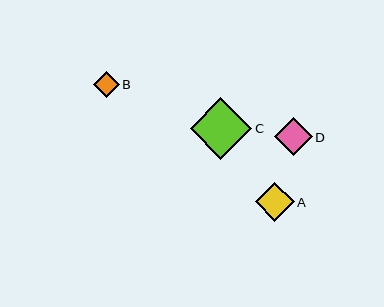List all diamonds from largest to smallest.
From largest to smallest: C, A, D, B.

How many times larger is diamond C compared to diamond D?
Diamond C is approximately 1.6 times the size of diamond D.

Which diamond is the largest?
Diamond C is the largest with a size of approximately 62 pixels.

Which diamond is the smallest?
Diamond B is the smallest with a size of approximately 26 pixels.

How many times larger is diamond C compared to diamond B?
Diamond C is approximately 2.4 times the size of diamond B.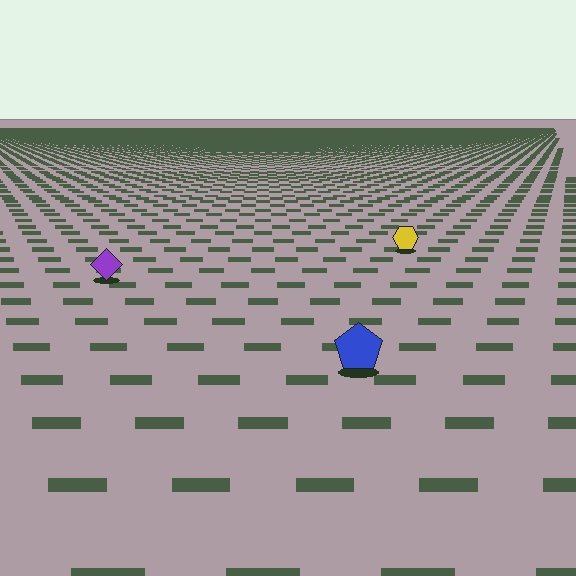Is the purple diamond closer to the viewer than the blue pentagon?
No. The blue pentagon is closer — you can tell from the texture gradient: the ground texture is coarser near it.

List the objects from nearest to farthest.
From nearest to farthest: the blue pentagon, the purple diamond, the yellow hexagon.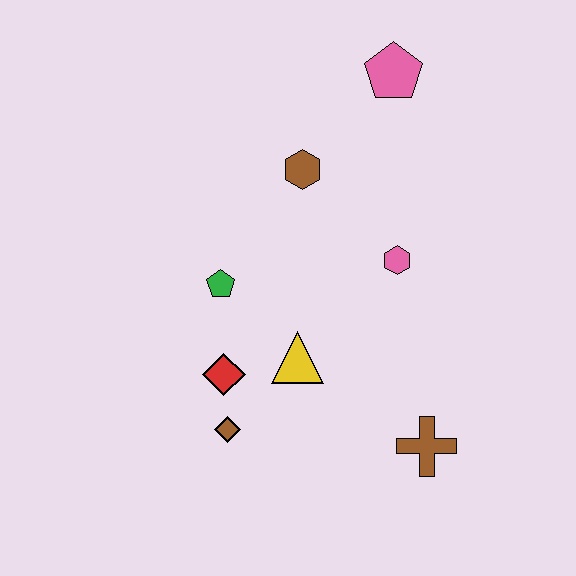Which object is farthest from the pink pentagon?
The brown diamond is farthest from the pink pentagon.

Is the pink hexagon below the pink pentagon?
Yes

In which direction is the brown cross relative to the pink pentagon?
The brown cross is below the pink pentagon.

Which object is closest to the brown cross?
The yellow triangle is closest to the brown cross.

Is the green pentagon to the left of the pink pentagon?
Yes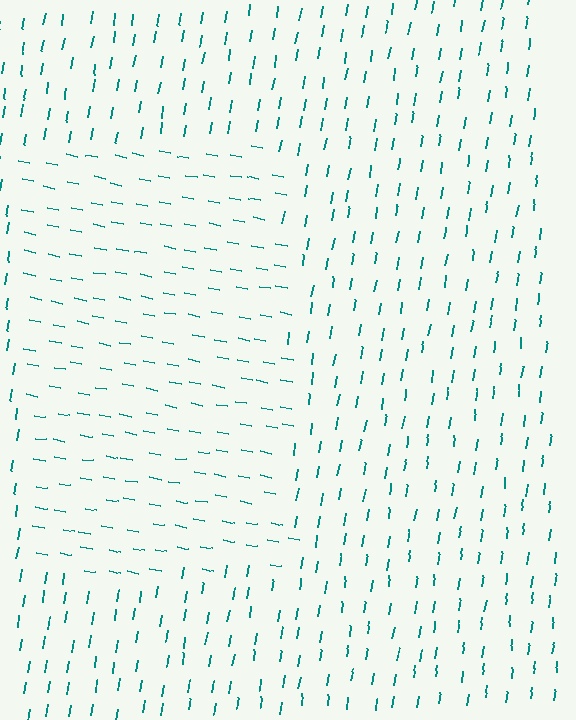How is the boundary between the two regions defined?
The boundary is defined purely by a change in line orientation (approximately 89 degrees difference). All lines are the same color and thickness.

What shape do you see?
I see a rectangle.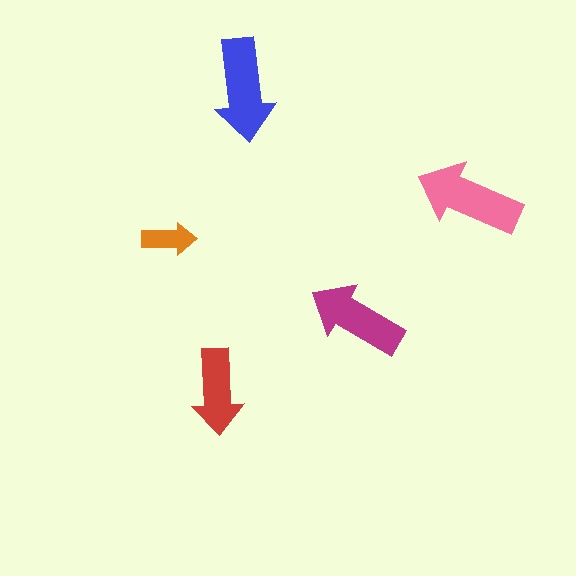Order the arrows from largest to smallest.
the pink one, the blue one, the magenta one, the red one, the orange one.